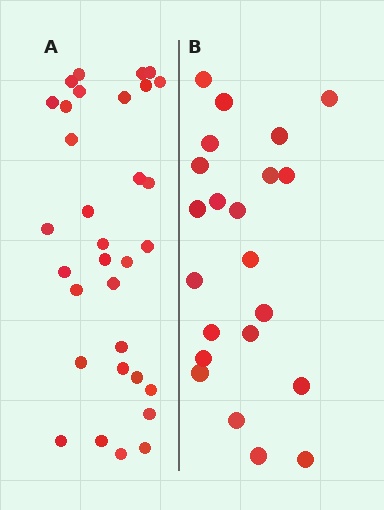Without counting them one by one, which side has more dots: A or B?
Region A (the left region) has more dots.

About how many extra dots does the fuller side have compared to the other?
Region A has roughly 10 or so more dots than region B.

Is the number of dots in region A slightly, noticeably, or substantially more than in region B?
Region A has substantially more. The ratio is roughly 1.5 to 1.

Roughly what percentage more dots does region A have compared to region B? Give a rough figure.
About 45% more.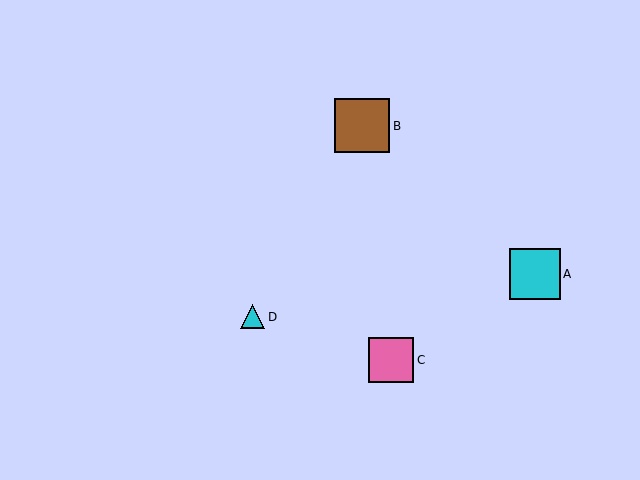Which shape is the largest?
The brown square (labeled B) is the largest.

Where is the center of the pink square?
The center of the pink square is at (391, 360).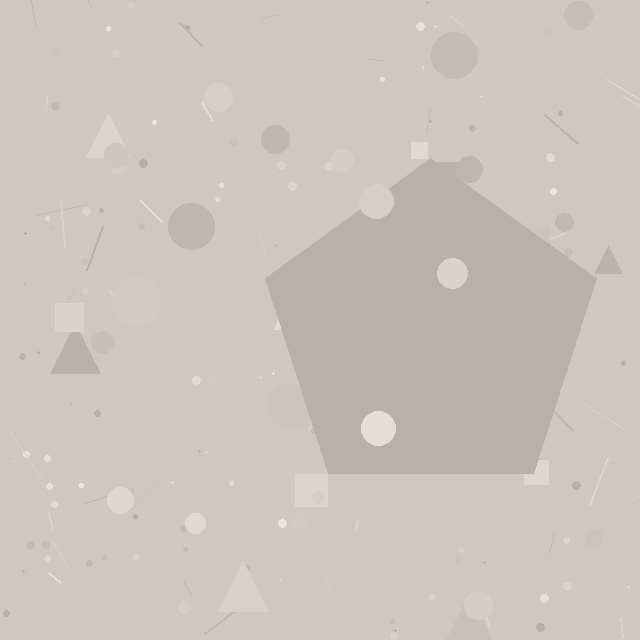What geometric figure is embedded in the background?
A pentagon is embedded in the background.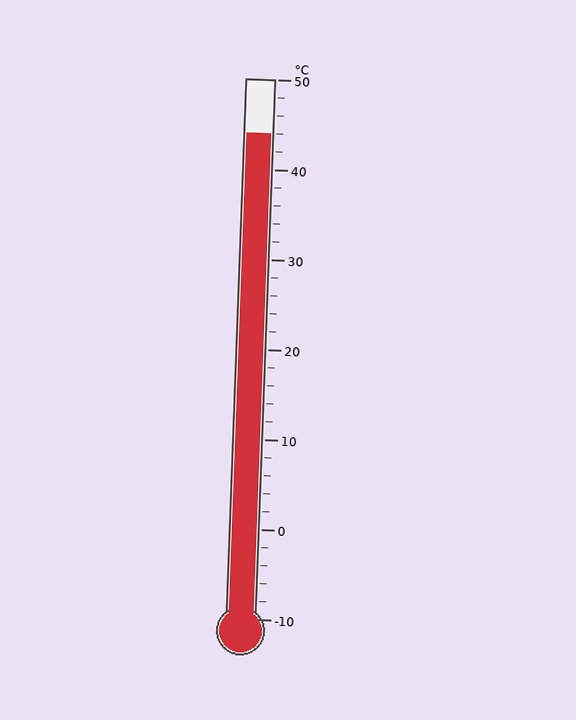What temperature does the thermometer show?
The thermometer shows approximately 44°C.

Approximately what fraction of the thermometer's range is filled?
The thermometer is filled to approximately 90% of its range.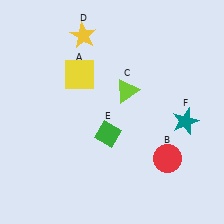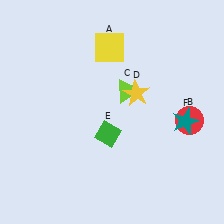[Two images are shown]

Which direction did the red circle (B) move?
The red circle (B) moved up.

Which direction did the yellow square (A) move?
The yellow square (A) moved right.